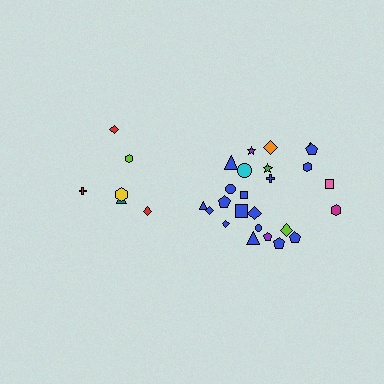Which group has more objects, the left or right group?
The right group.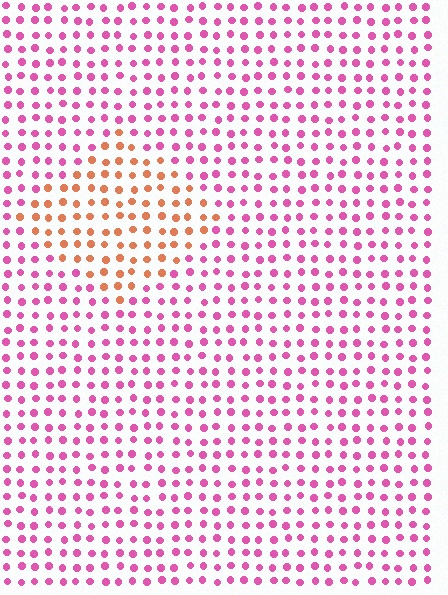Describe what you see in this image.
The image is filled with small pink elements in a uniform arrangement. A diamond-shaped region is visible where the elements are tinted to a slightly different hue, forming a subtle color boundary.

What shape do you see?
I see a diamond.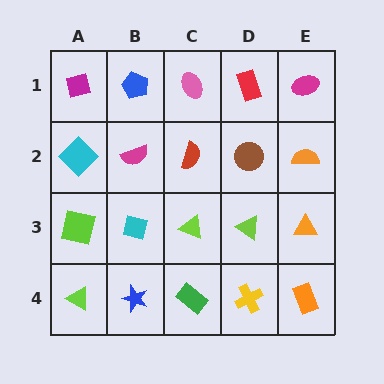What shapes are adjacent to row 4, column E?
An orange triangle (row 3, column E), a yellow cross (row 4, column D).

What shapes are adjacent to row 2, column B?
A blue pentagon (row 1, column B), a cyan square (row 3, column B), a cyan diamond (row 2, column A), a red semicircle (row 2, column C).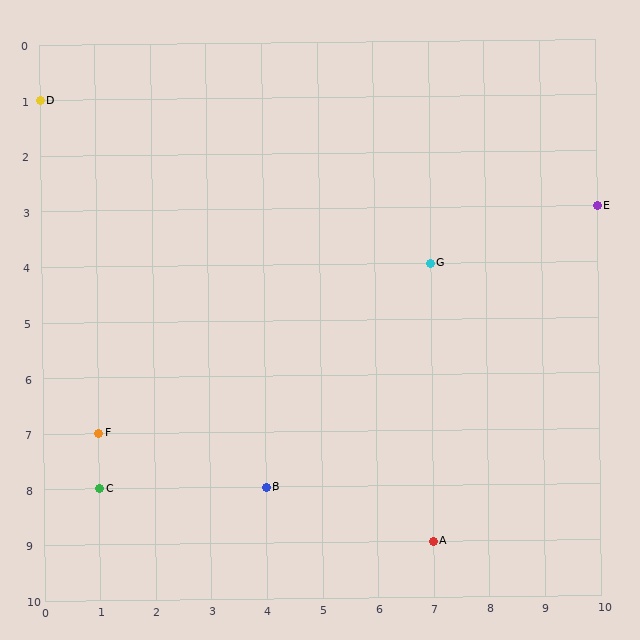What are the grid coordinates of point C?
Point C is at grid coordinates (1, 8).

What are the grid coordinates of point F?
Point F is at grid coordinates (1, 7).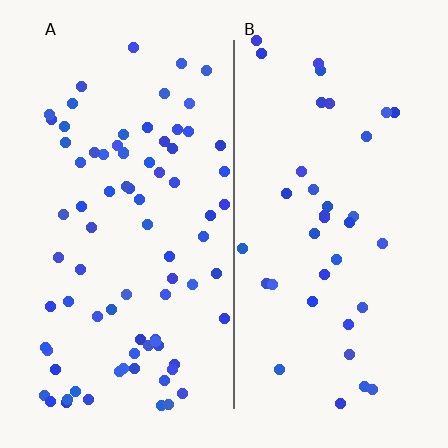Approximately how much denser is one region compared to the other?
Approximately 2.1× — region A over region B.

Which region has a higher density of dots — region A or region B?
A (the left).